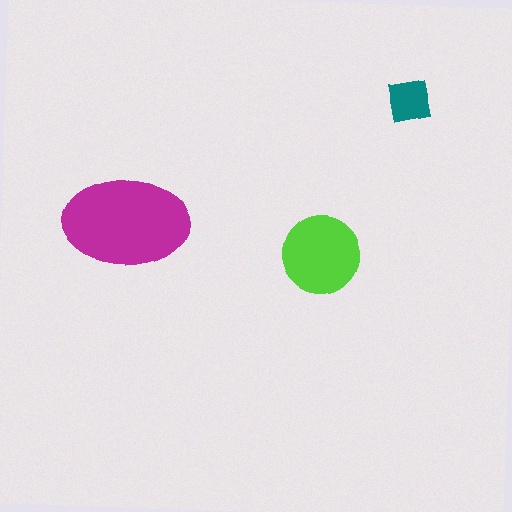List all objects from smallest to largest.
The teal square, the lime circle, the magenta ellipse.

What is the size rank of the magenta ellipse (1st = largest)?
1st.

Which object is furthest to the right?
The teal square is rightmost.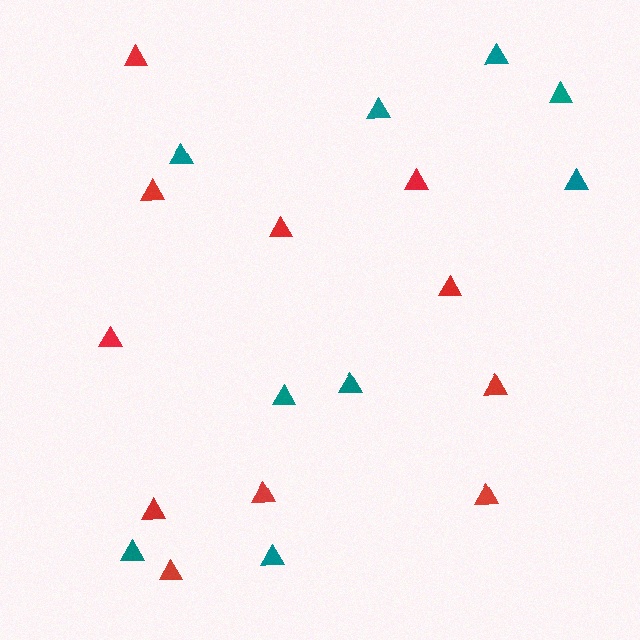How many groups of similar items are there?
There are 2 groups: one group of red triangles (11) and one group of teal triangles (9).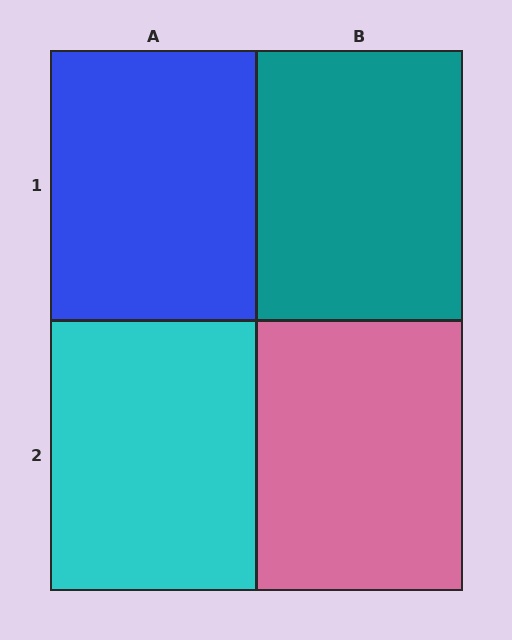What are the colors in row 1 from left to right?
Blue, teal.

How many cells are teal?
1 cell is teal.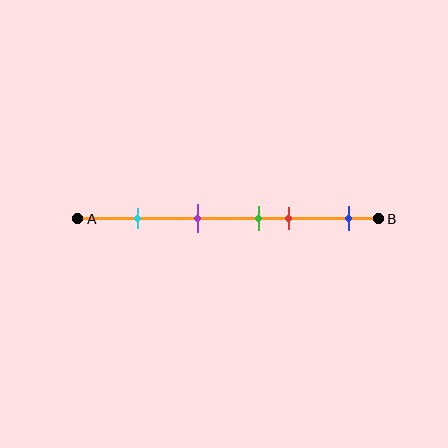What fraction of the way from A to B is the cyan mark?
The cyan mark is approximately 20% (0.2) of the way from A to B.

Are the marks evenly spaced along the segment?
No, the marks are not evenly spaced.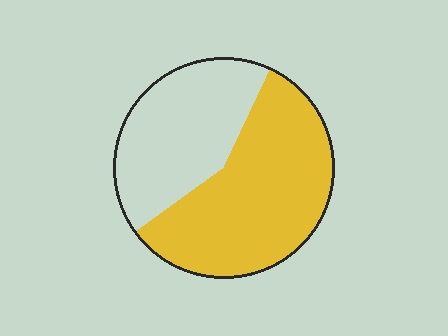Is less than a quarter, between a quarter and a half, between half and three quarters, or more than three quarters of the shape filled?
Between half and three quarters.